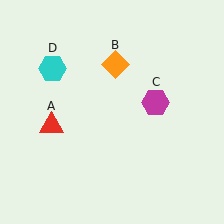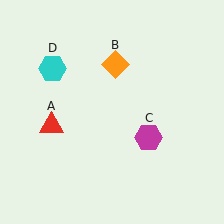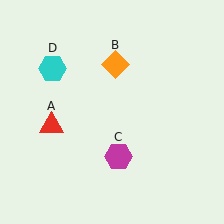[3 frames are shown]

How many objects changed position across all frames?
1 object changed position: magenta hexagon (object C).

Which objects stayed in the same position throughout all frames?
Red triangle (object A) and orange diamond (object B) and cyan hexagon (object D) remained stationary.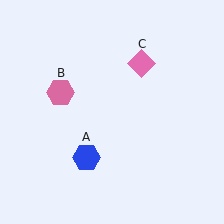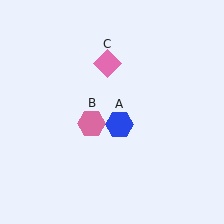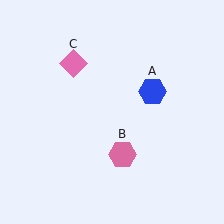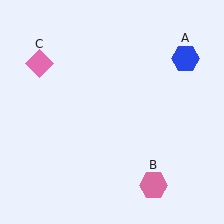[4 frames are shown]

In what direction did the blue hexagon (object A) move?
The blue hexagon (object A) moved up and to the right.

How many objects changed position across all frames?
3 objects changed position: blue hexagon (object A), pink hexagon (object B), pink diamond (object C).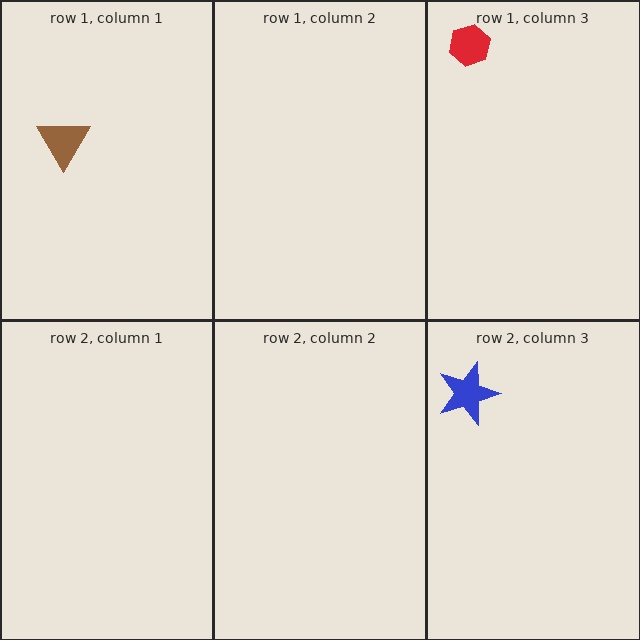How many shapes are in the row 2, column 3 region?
1.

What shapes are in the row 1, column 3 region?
The red hexagon.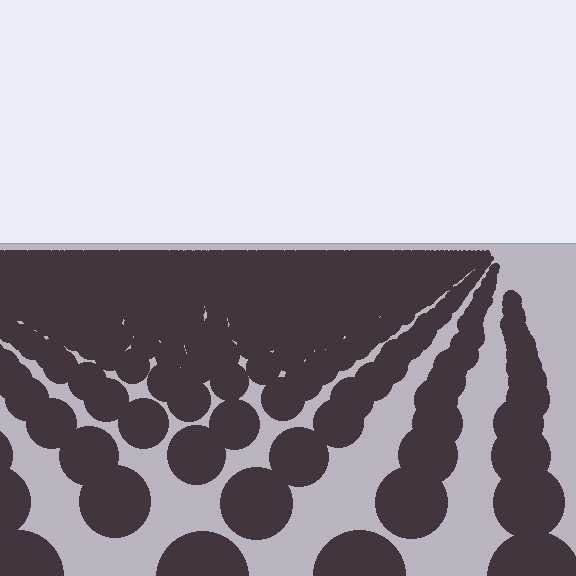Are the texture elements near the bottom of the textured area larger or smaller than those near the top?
Larger. Near the bottom, elements are closer to the viewer and appear at a bigger on-screen size.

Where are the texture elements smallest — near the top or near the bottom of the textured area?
Near the top.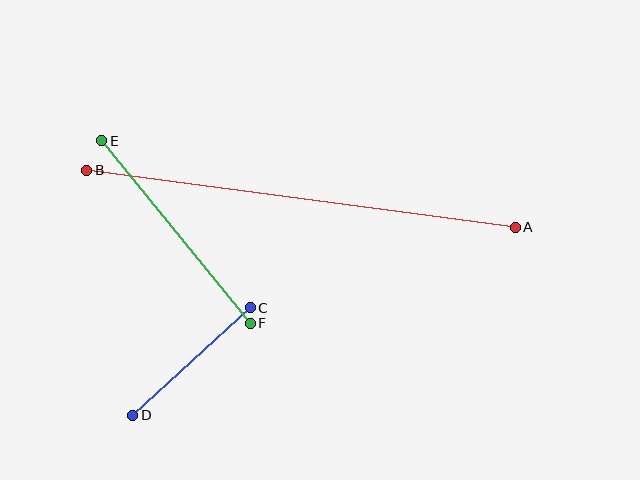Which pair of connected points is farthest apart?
Points A and B are farthest apart.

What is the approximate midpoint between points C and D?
The midpoint is at approximately (191, 362) pixels.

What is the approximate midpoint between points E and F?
The midpoint is at approximately (176, 232) pixels.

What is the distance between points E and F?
The distance is approximately 235 pixels.